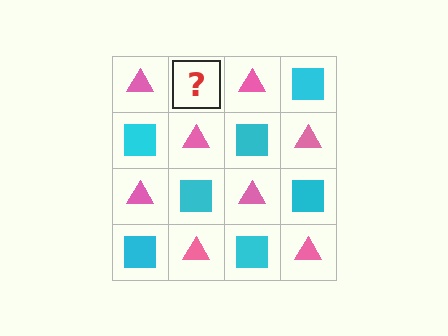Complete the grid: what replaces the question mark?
The question mark should be replaced with a cyan square.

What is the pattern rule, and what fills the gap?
The rule is that it alternates pink triangle and cyan square in a checkerboard pattern. The gap should be filled with a cyan square.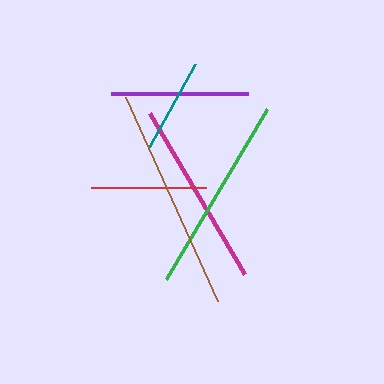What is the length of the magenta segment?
The magenta segment is approximately 188 pixels long.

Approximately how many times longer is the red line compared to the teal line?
The red line is approximately 1.2 times the length of the teal line.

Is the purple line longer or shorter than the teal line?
The purple line is longer than the teal line.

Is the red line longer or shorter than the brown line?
The brown line is longer than the red line.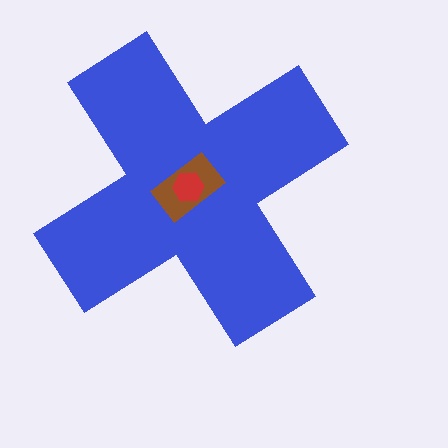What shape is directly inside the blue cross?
The brown rectangle.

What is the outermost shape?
The blue cross.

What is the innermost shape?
The red hexagon.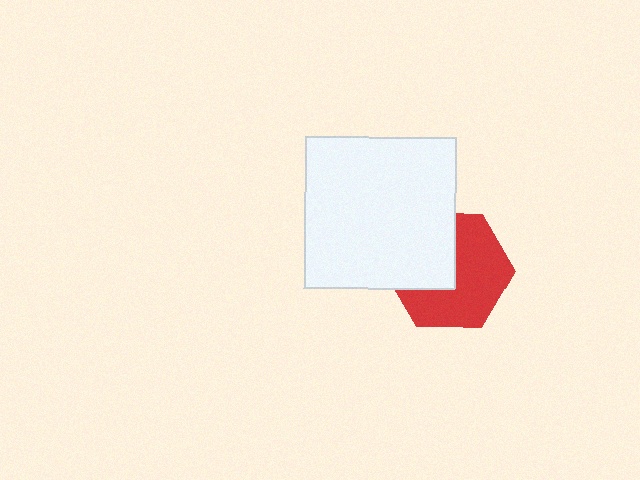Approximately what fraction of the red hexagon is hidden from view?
Roughly 40% of the red hexagon is hidden behind the white square.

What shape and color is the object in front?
The object in front is a white square.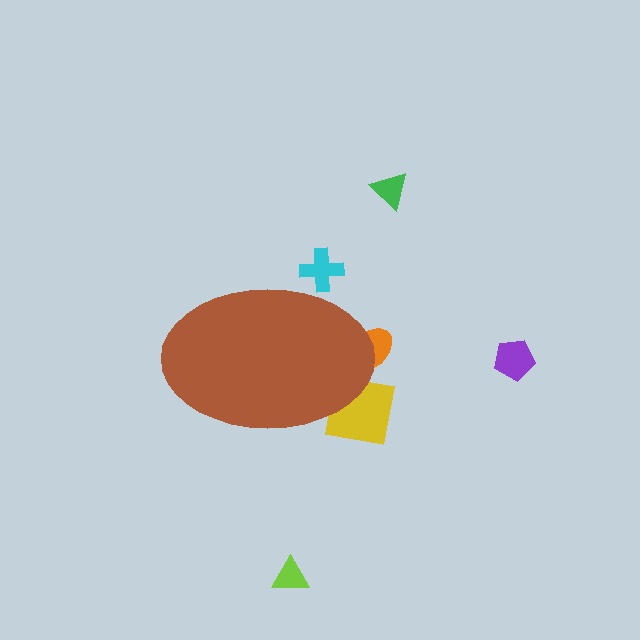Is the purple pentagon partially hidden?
No, the purple pentagon is fully visible.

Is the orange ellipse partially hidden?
Yes, the orange ellipse is partially hidden behind the brown ellipse.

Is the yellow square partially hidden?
Yes, the yellow square is partially hidden behind the brown ellipse.